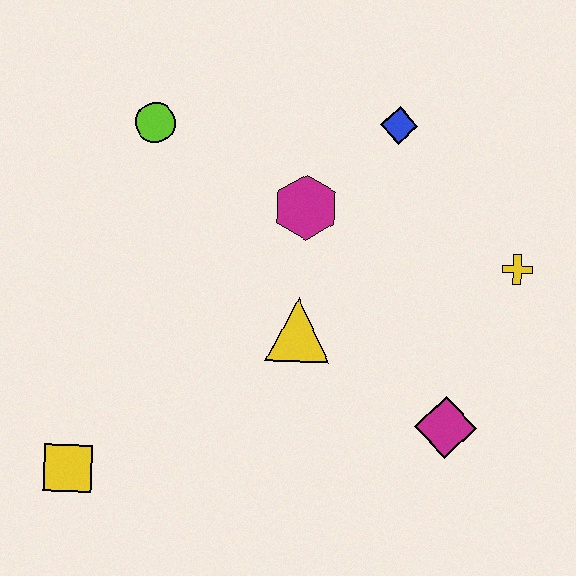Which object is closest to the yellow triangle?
The magenta hexagon is closest to the yellow triangle.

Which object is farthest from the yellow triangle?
The yellow square is farthest from the yellow triangle.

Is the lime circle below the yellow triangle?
No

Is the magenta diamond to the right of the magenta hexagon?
Yes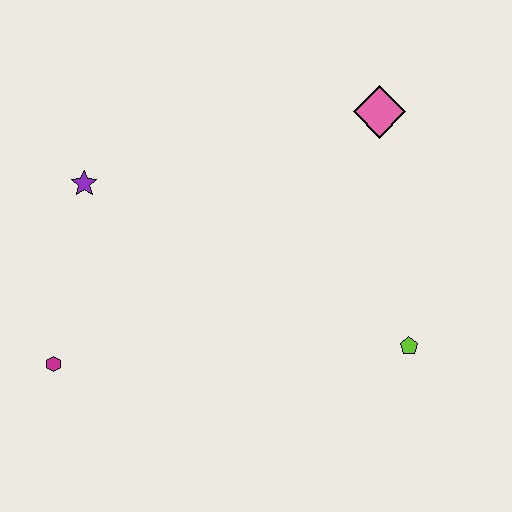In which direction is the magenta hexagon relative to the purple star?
The magenta hexagon is below the purple star.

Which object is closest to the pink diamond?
The lime pentagon is closest to the pink diamond.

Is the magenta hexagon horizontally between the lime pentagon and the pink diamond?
No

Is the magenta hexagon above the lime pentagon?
No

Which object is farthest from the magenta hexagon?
The pink diamond is farthest from the magenta hexagon.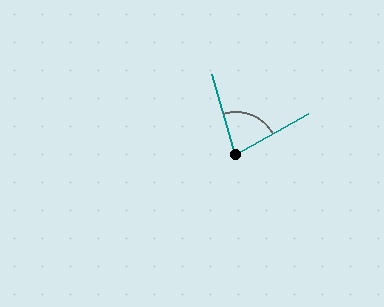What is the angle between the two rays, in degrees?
Approximately 77 degrees.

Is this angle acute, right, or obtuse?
It is acute.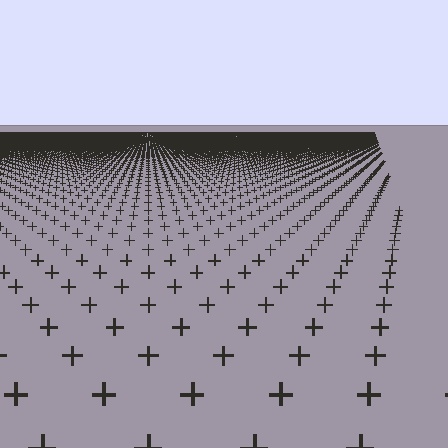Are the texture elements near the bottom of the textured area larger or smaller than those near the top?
Larger. Near the bottom, elements are closer to the viewer and appear at a bigger on-screen size.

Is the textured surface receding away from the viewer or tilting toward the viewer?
The surface is receding away from the viewer. Texture elements get smaller and denser toward the top.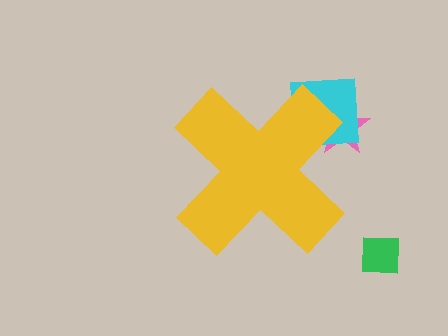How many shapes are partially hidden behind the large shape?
2 shapes are partially hidden.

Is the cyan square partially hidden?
Yes, the cyan square is partially hidden behind the yellow cross.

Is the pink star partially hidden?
Yes, the pink star is partially hidden behind the yellow cross.